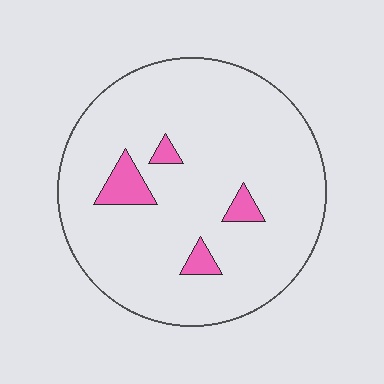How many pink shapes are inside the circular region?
4.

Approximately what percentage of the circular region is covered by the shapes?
Approximately 5%.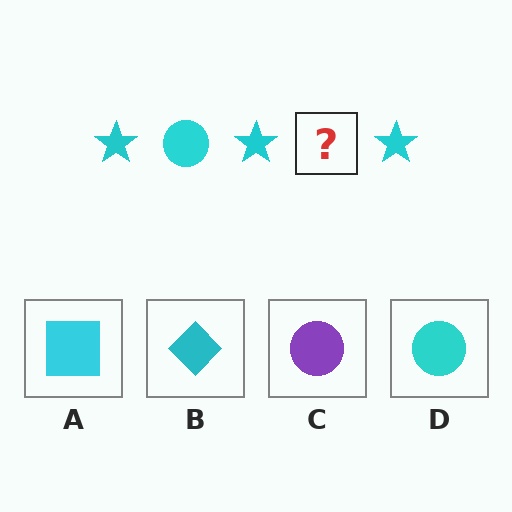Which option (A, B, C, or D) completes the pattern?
D.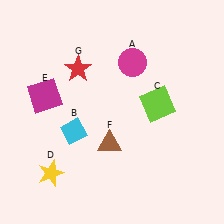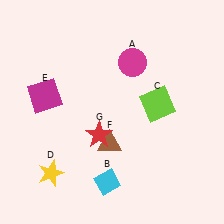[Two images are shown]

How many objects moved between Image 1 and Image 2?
2 objects moved between the two images.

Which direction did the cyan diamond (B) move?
The cyan diamond (B) moved down.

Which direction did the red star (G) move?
The red star (G) moved down.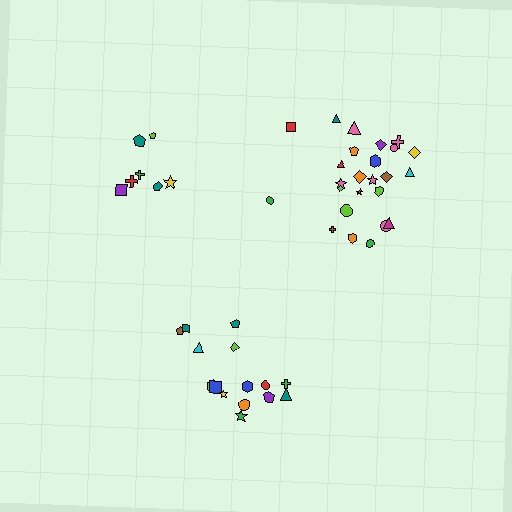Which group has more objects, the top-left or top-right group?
The top-right group.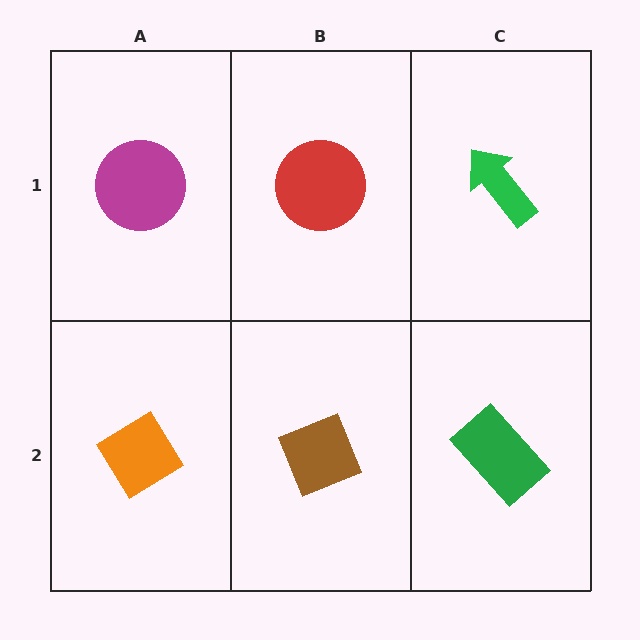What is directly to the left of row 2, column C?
A brown diamond.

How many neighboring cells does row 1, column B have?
3.